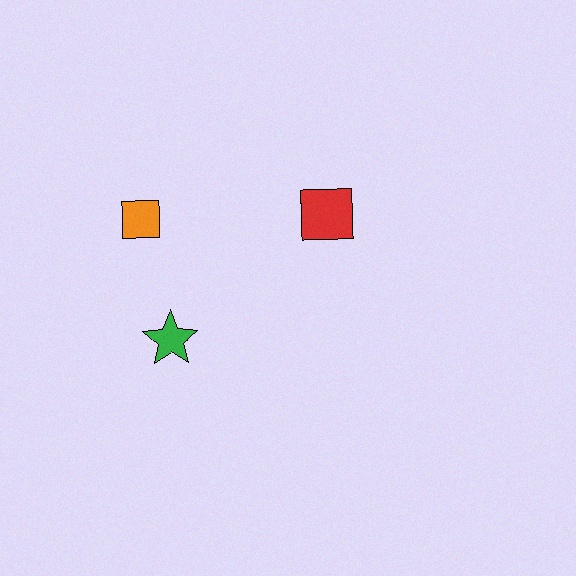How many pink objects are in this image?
There are no pink objects.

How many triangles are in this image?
There are no triangles.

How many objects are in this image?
There are 3 objects.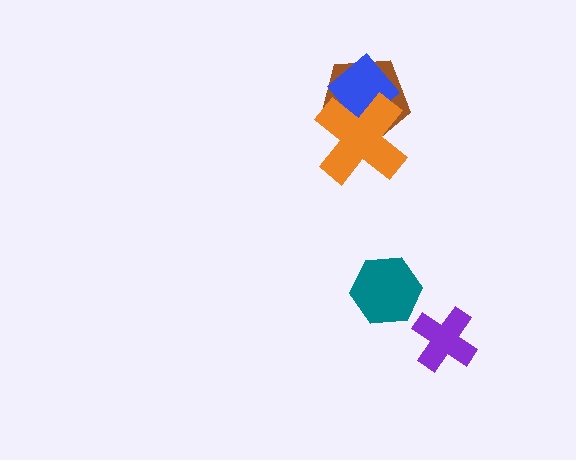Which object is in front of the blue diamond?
The orange cross is in front of the blue diamond.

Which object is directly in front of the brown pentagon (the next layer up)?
The blue diamond is directly in front of the brown pentagon.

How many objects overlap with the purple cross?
0 objects overlap with the purple cross.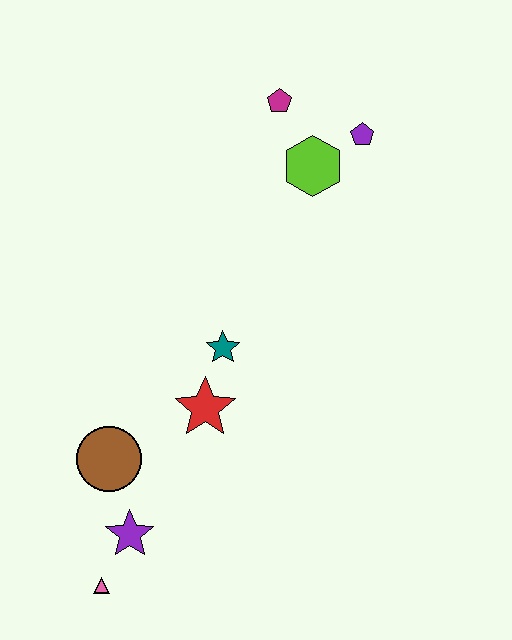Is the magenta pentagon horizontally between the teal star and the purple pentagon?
Yes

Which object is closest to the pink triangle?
The purple star is closest to the pink triangle.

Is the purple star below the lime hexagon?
Yes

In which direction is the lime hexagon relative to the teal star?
The lime hexagon is above the teal star.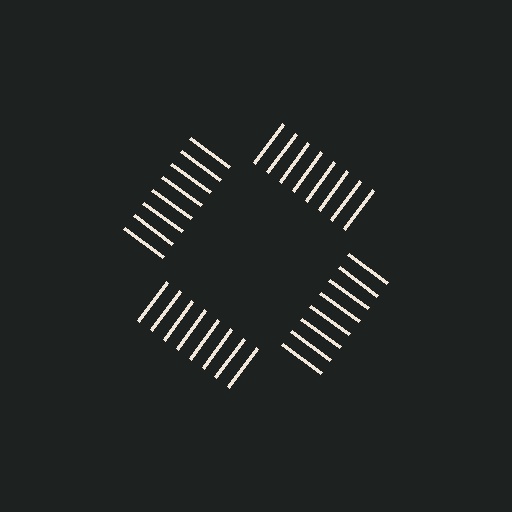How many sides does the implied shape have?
4 sides — the line-ends trace a square.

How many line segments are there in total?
32 — 8 along each of the 4 edges.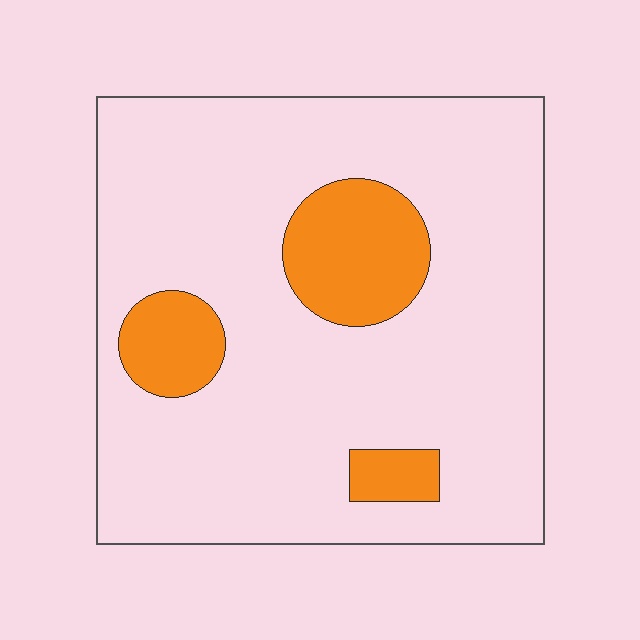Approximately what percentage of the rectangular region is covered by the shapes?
Approximately 15%.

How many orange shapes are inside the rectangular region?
3.